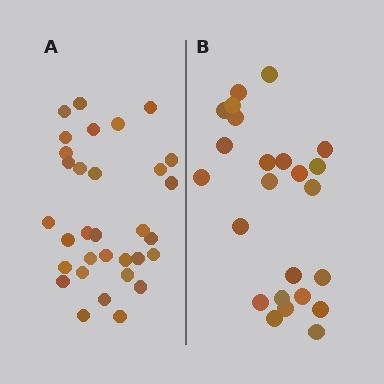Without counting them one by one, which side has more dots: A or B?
Region A (the left region) has more dots.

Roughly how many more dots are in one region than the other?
Region A has roughly 8 or so more dots than region B.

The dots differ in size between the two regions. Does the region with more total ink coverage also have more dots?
No. Region B has more total ink coverage because its dots are larger, but region A actually contains more individual dots. Total area can be misleading — the number of items is what matters here.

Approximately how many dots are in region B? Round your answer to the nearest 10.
About 20 dots. (The exact count is 24, which rounds to 20.)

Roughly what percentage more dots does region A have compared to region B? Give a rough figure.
About 35% more.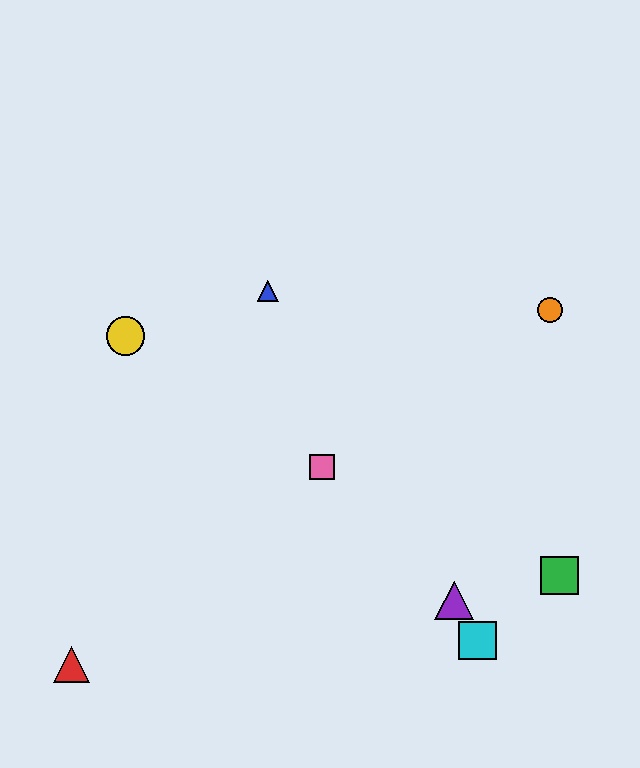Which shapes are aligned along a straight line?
The blue triangle, the purple triangle, the cyan square are aligned along a straight line.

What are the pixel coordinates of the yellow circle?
The yellow circle is at (125, 336).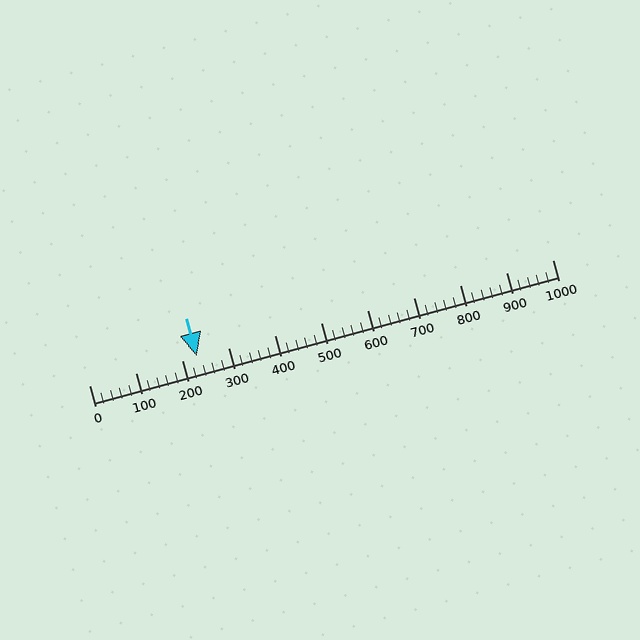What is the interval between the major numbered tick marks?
The major tick marks are spaced 100 units apart.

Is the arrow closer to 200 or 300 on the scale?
The arrow is closer to 200.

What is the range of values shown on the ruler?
The ruler shows values from 0 to 1000.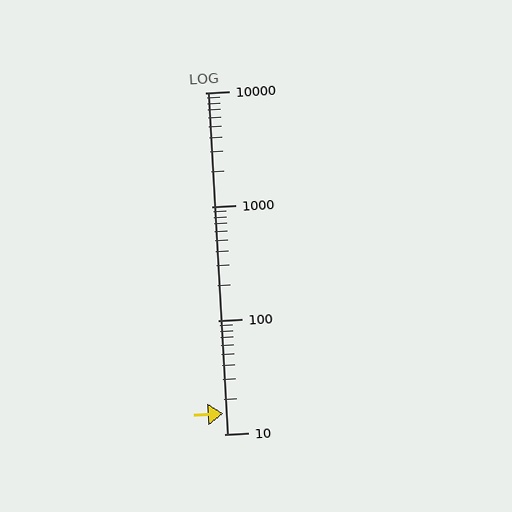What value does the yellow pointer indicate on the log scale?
The pointer indicates approximately 15.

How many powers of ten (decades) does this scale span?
The scale spans 3 decades, from 10 to 10000.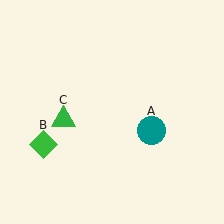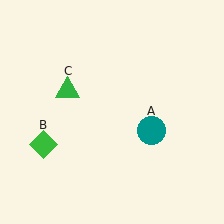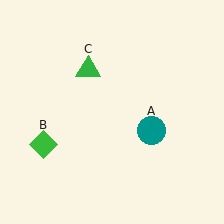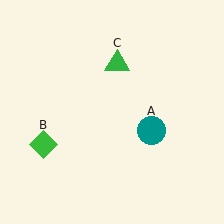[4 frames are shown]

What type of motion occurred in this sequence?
The green triangle (object C) rotated clockwise around the center of the scene.